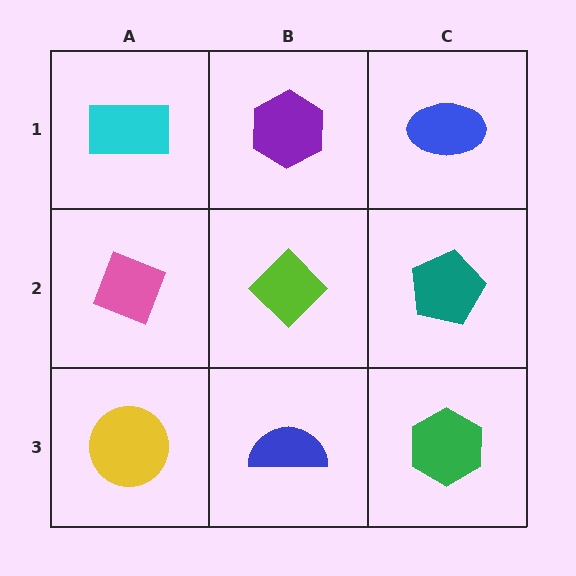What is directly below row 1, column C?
A teal pentagon.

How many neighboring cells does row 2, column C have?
3.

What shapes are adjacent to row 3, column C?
A teal pentagon (row 2, column C), a blue semicircle (row 3, column B).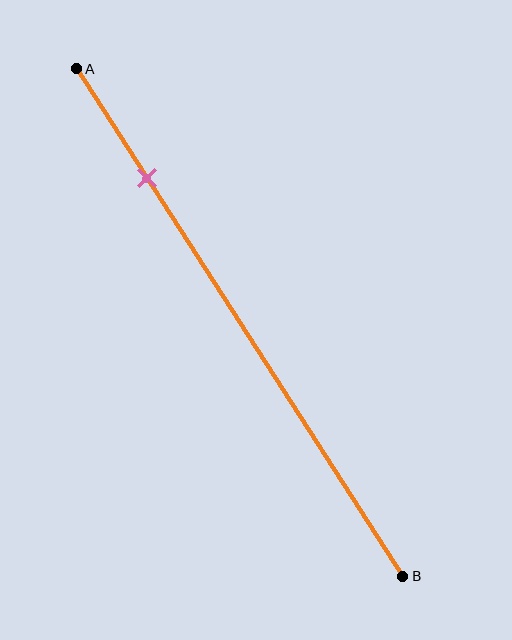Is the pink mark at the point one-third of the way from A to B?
No, the mark is at about 20% from A, not at the 33% one-third point.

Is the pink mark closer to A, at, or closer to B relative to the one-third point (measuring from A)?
The pink mark is closer to point A than the one-third point of segment AB.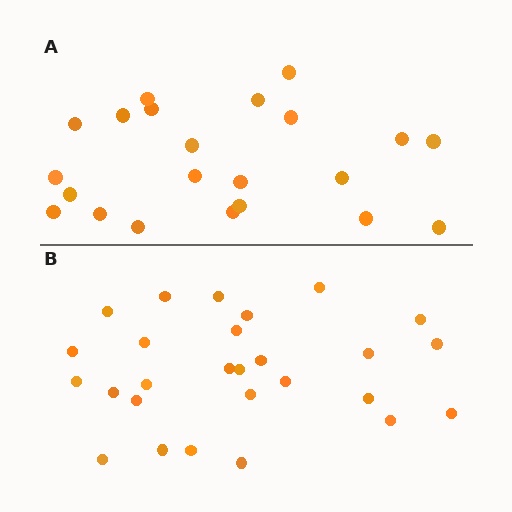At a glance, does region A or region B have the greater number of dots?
Region B (the bottom region) has more dots.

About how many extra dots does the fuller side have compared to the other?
Region B has about 5 more dots than region A.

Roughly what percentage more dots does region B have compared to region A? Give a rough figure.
About 25% more.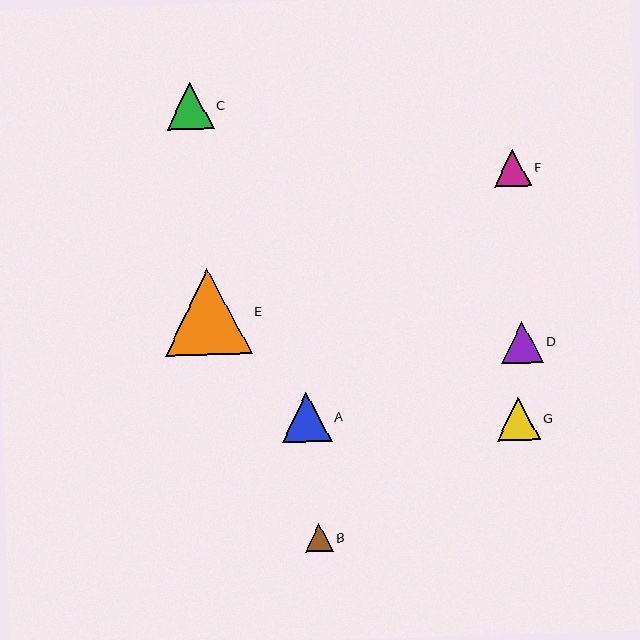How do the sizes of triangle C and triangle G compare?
Triangle C and triangle G are approximately the same size.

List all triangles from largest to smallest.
From largest to smallest: E, A, C, G, D, F, B.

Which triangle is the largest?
Triangle E is the largest with a size of approximately 87 pixels.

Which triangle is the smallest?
Triangle B is the smallest with a size of approximately 28 pixels.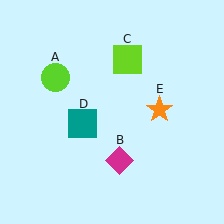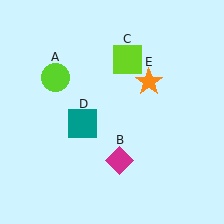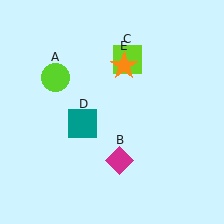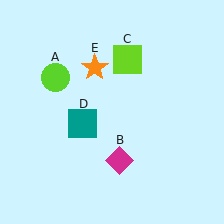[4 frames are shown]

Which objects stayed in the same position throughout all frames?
Lime circle (object A) and magenta diamond (object B) and lime square (object C) and teal square (object D) remained stationary.